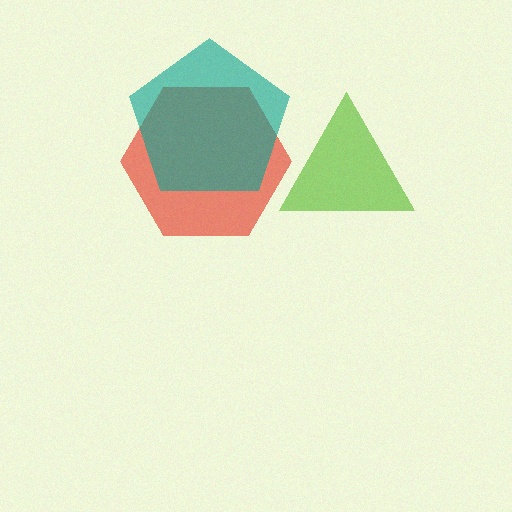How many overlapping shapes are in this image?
There are 3 overlapping shapes in the image.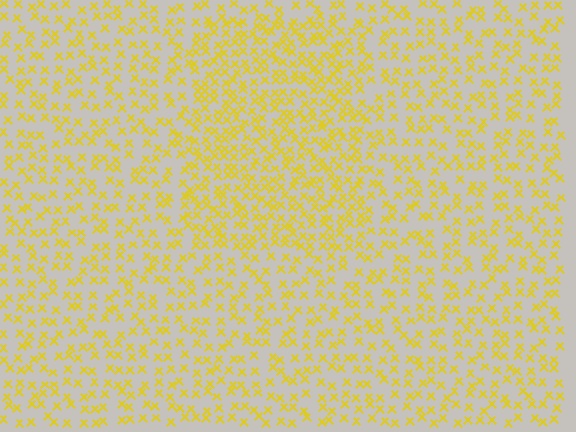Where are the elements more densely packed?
The elements are more densely packed inside the rectangle boundary.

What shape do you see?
I see a rectangle.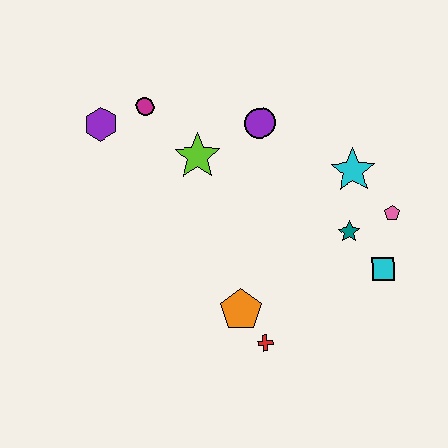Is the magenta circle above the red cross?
Yes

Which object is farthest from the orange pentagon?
The purple hexagon is farthest from the orange pentagon.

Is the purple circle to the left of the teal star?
Yes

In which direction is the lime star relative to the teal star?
The lime star is to the left of the teal star.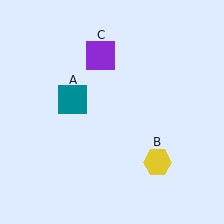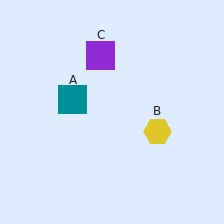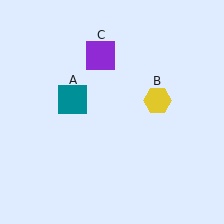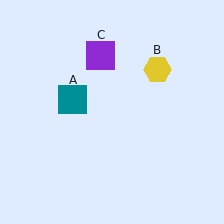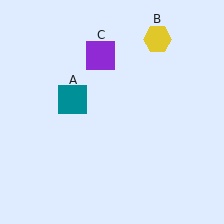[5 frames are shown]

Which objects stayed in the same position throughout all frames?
Teal square (object A) and purple square (object C) remained stationary.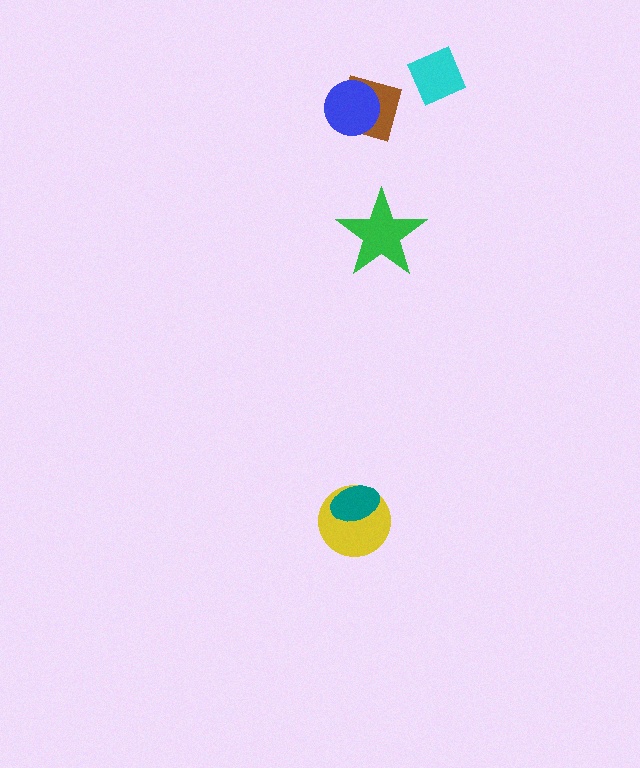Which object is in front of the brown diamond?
The blue circle is in front of the brown diamond.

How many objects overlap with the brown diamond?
1 object overlaps with the brown diamond.